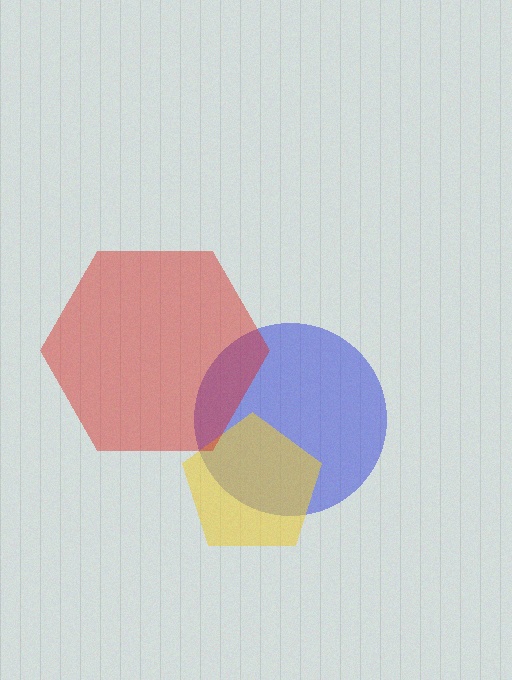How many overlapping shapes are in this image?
There are 3 overlapping shapes in the image.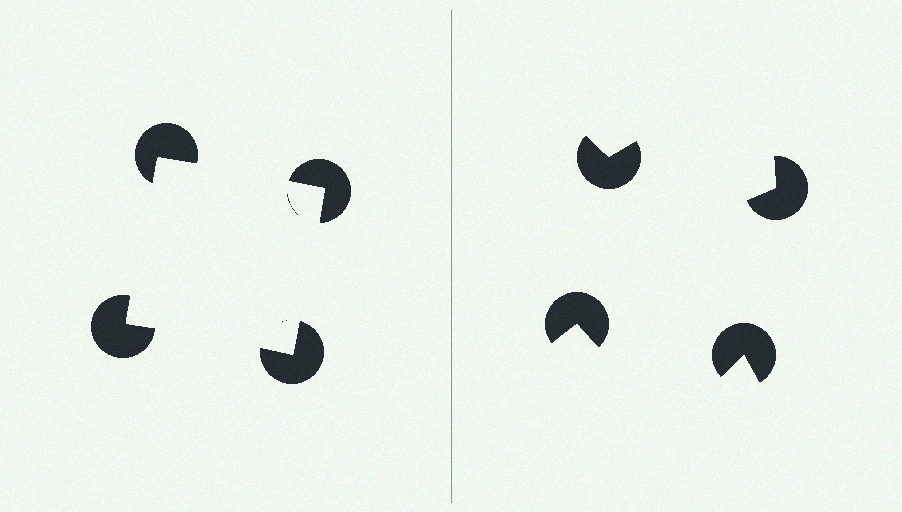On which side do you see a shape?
An illusory square appears on the left side. On the right side the wedge cuts are rotated, so no coherent shape forms.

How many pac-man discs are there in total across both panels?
8 — 4 on each side.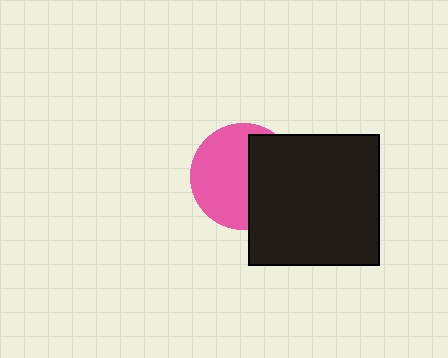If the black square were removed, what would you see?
You would see the complete pink circle.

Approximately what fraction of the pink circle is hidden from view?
Roughly 43% of the pink circle is hidden behind the black square.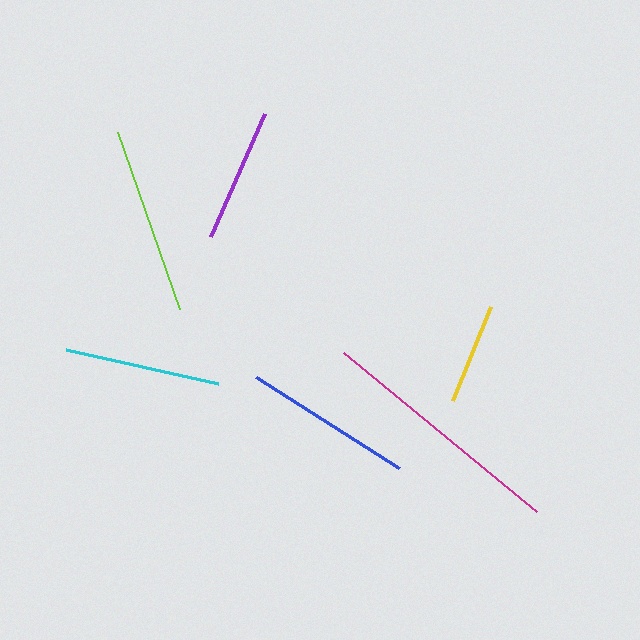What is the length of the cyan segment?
The cyan segment is approximately 156 pixels long.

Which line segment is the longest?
The magenta line is the longest at approximately 250 pixels.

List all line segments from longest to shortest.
From longest to shortest: magenta, lime, blue, cyan, purple, yellow.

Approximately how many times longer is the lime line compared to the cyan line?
The lime line is approximately 1.2 times the length of the cyan line.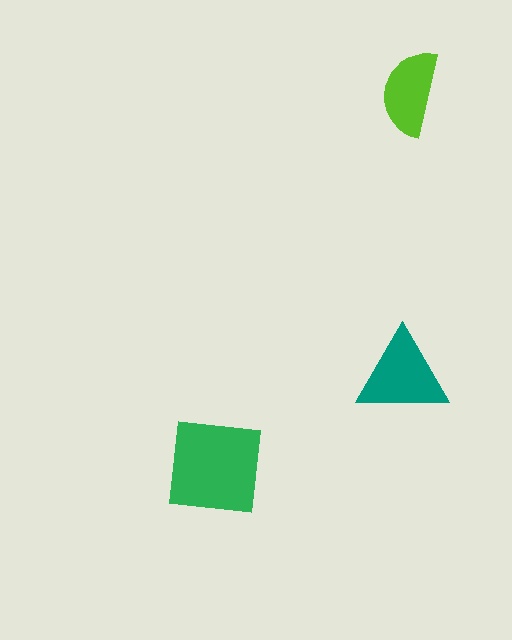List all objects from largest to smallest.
The green square, the teal triangle, the lime semicircle.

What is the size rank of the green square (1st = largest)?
1st.